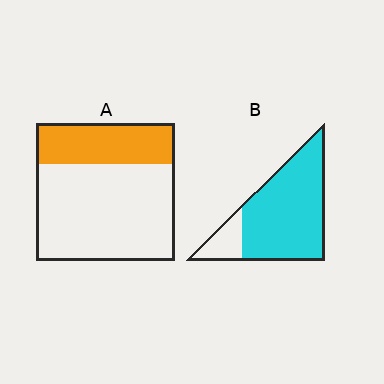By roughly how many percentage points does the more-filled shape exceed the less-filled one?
By roughly 55 percentage points (B over A).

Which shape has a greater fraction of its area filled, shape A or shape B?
Shape B.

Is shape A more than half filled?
No.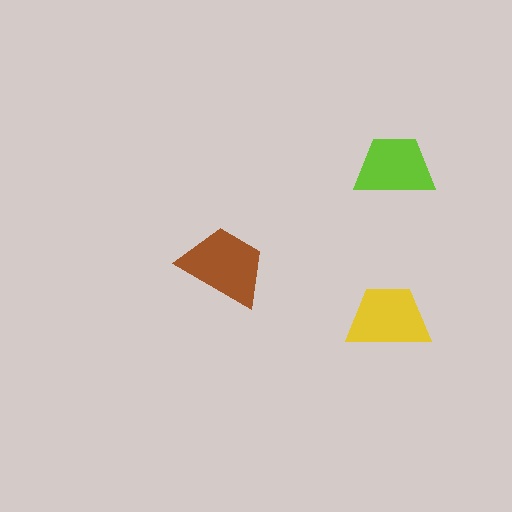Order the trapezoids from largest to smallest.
the brown one, the yellow one, the lime one.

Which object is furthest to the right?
The lime trapezoid is rightmost.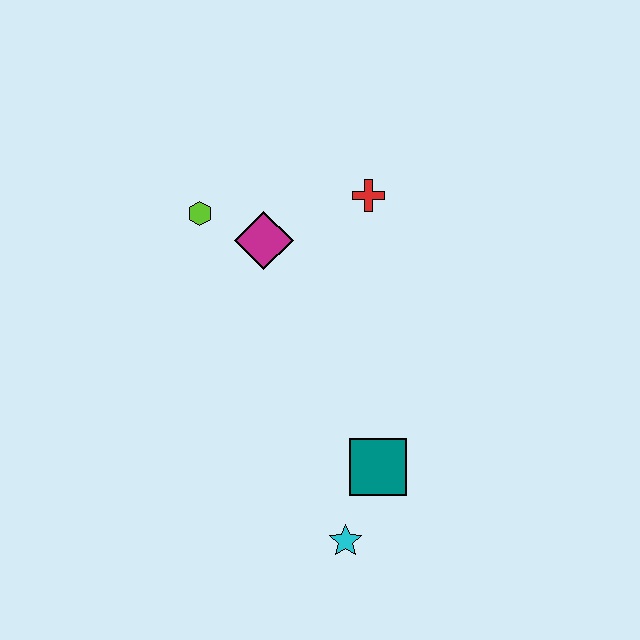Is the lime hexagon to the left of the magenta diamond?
Yes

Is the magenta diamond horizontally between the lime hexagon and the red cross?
Yes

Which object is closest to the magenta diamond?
The lime hexagon is closest to the magenta diamond.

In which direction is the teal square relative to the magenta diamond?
The teal square is below the magenta diamond.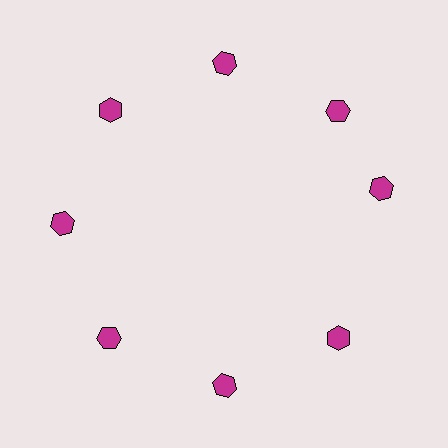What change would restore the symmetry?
The symmetry would be restored by rotating it back into even spacing with its neighbors so that all 8 hexagons sit at equal angles and equal distance from the center.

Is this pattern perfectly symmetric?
No. The 8 magenta hexagons are arranged in a ring, but one element near the 3 o'clock position is rotated out of alignment along the ring, breaking the 8-fold rotational symmetry.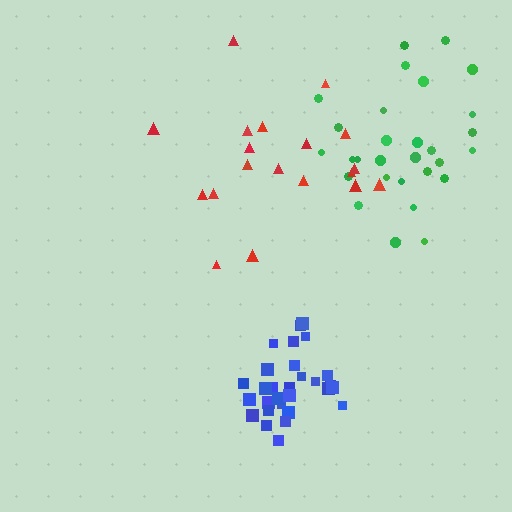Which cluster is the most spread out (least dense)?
Red.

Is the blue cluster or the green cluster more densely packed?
Blue.